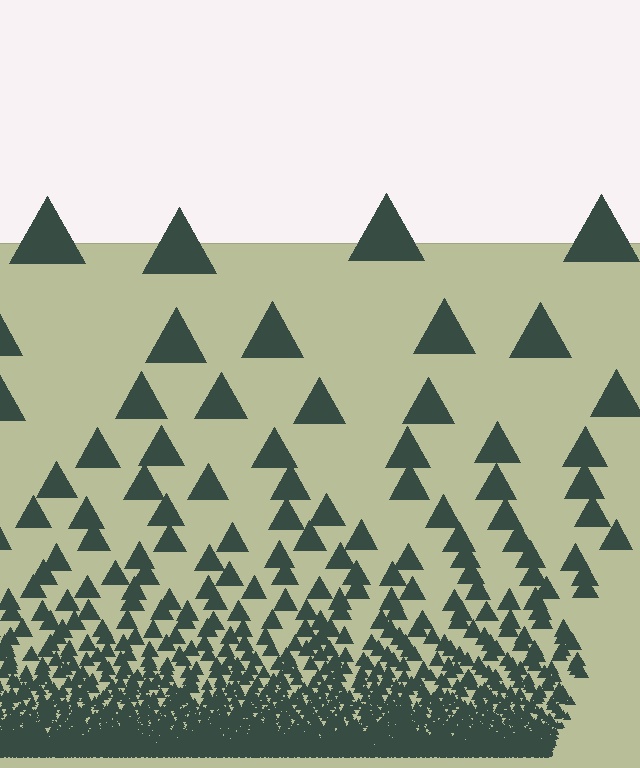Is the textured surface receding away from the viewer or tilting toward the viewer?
The surface appears to tilt toward the viewer. Texture elements get larger and sparser toward the top.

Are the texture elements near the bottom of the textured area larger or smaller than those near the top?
Smaller. The gradient is inverted — elements near the bottom are smaller and denser.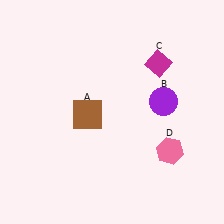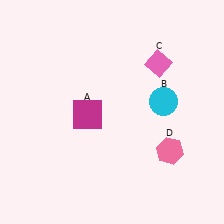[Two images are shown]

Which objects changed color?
A changed from brown to magenta. B changed from purple to cyan. C changed from magenta to pink.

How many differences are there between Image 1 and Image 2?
There are 3 differences between the two images.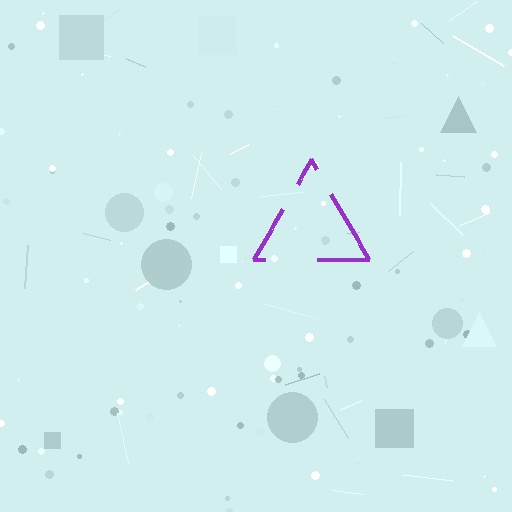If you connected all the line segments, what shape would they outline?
They would outline a triangle.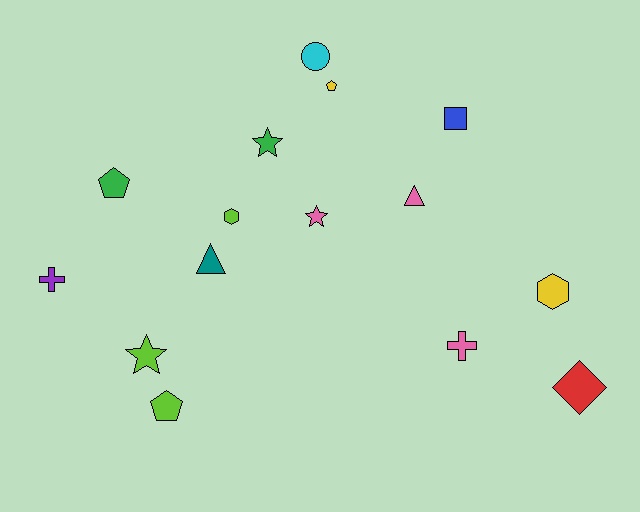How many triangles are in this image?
There are 2 triangles.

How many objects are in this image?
There are 15 objects.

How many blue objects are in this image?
There is 1 blue object.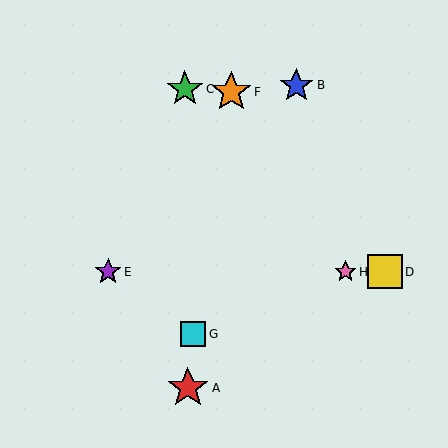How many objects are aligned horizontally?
3 objects (D, E, H) are aligned horizontally.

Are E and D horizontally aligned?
Yes, both are at y≈272.